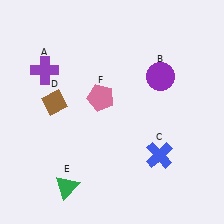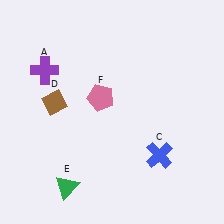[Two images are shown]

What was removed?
The purple circle (B) was removed in Image 2.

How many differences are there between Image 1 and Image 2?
There is 1 difference between the two images.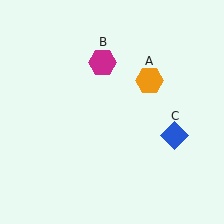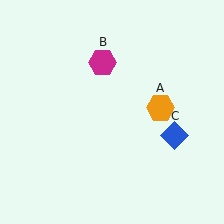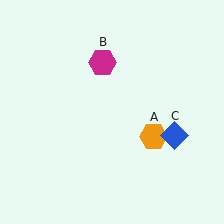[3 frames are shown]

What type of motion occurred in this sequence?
The orange hexagon (object A) rotated clockwise around the center of the scene.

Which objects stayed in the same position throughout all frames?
Magenta hexagon (object B) and blue diamond (object C) remained stationary.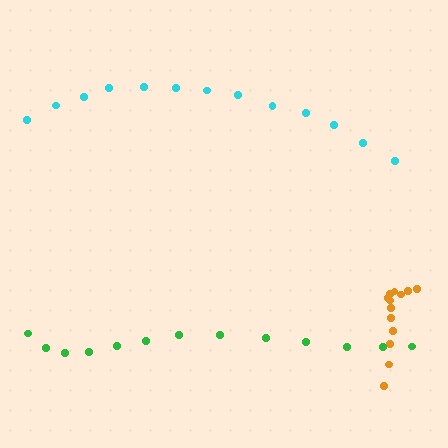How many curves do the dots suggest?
There are 3 distinct paths.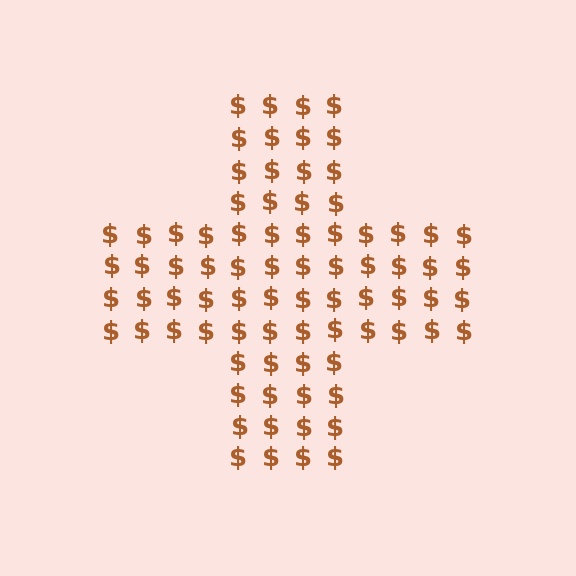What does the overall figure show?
The overall figure shows a cross.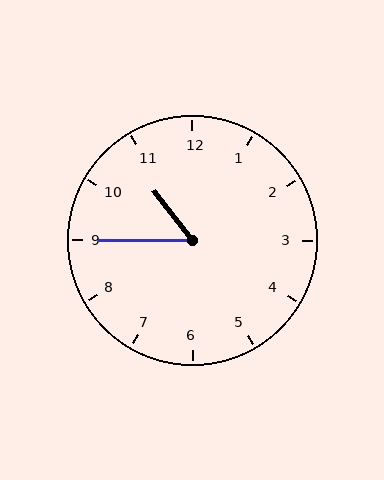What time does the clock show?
10:45.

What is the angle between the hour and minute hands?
Approximately 52 degrees.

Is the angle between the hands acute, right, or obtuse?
It is acute.